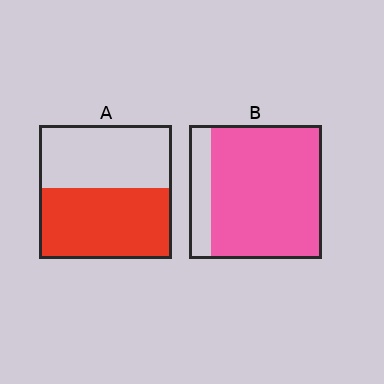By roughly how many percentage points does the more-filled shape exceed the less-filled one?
By roughly 30 percentage points (B over A).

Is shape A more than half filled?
Roughly half.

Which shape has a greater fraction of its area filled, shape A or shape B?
Shape B.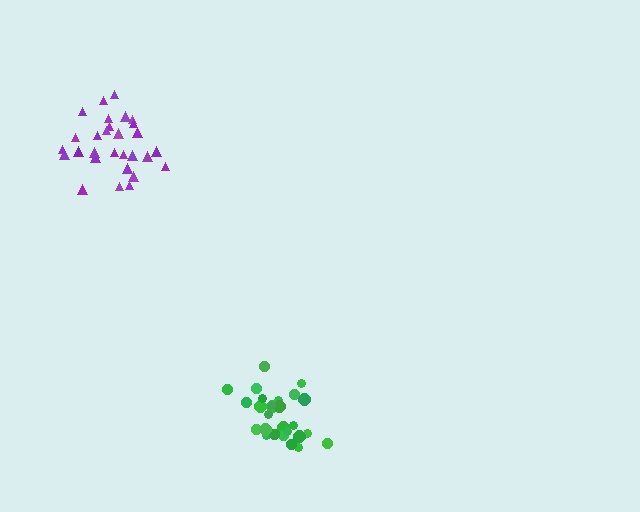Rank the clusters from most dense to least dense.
green, purple.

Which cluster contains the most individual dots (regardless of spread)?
Purple (29).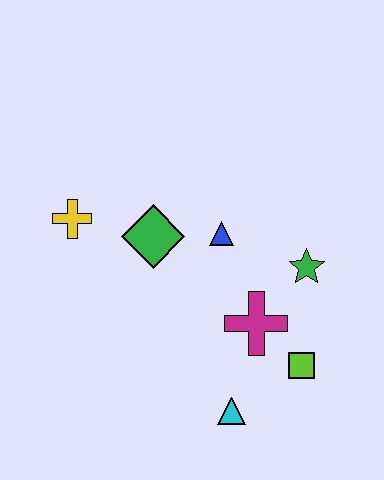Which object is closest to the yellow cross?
The green diamond is closest to the yellow cross.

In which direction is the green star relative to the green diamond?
The green star is to the right of the green diamond.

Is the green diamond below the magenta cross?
No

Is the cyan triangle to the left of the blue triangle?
No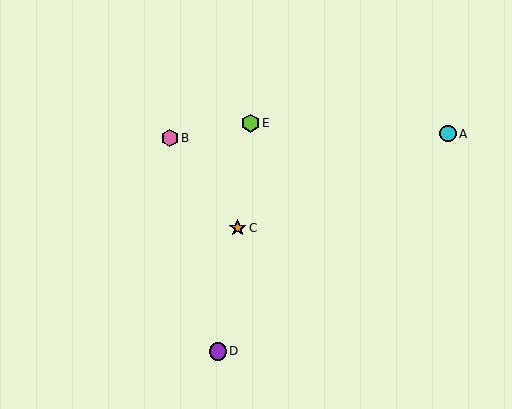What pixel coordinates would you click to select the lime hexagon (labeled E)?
Click at (250, 123) to select the lime hexagon E.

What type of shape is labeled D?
Shape D is a purple circle.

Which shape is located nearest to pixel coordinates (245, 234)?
The orange star (labeled C) at (238, 228) is nearest to that location.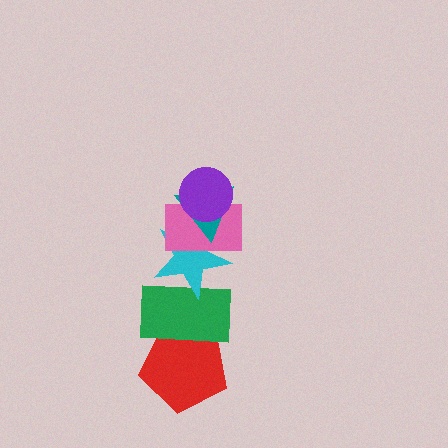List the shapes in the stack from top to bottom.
From top to bottom: the purple circle, the teal triangle, the pink rectangle, the cyan star, the green rectangle, the red pentagon.